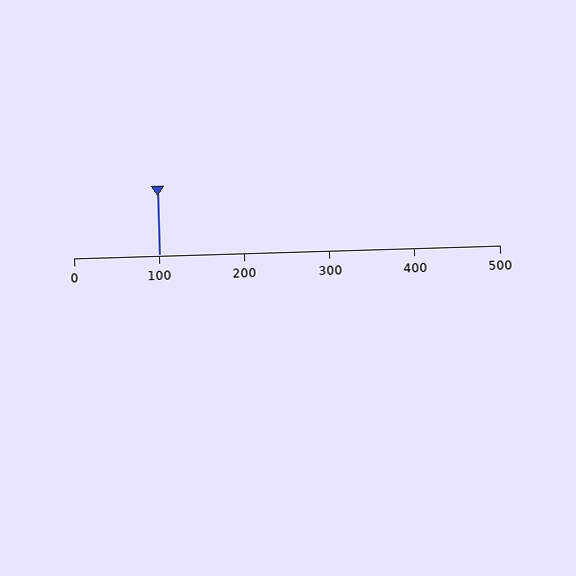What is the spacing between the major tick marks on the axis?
The major ticks are spaced 100 apart.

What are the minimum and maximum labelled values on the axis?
The axis runs from 0 to 500.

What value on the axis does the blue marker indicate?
The marker indicates approximately 100.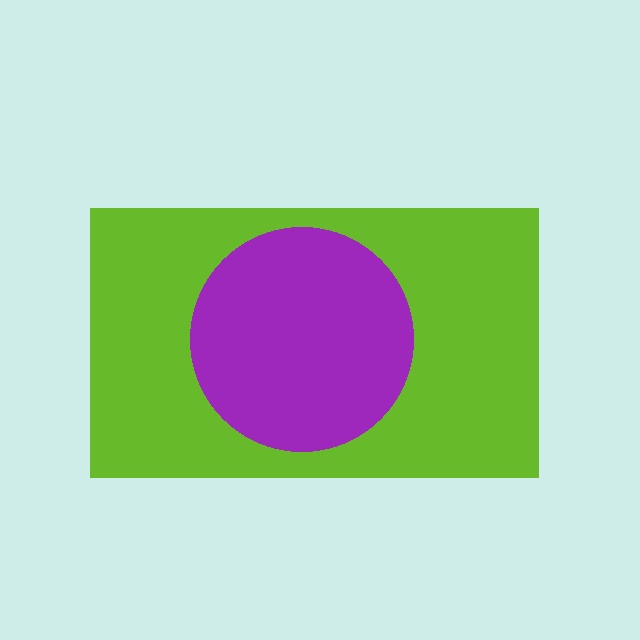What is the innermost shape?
The purple circle.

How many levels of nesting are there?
2.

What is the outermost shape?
The lime rectangle.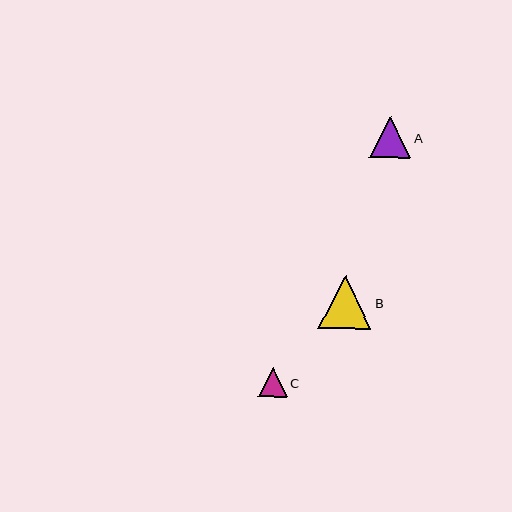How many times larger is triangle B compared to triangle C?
Triangle B is approximately 1.9 times the size of triangle C.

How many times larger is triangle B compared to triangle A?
Triangle B is approximately 1.3 times the size of triangle A.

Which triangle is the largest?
Triangle B is the largest with a size of approximately 53 pixels.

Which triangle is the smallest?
Triangle C is the smallest with a size of approximately 29 pixels.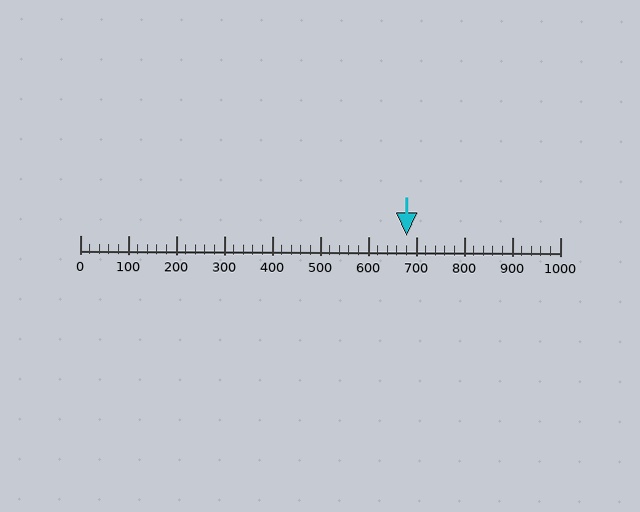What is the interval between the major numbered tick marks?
The major tick marks are spaced 100 units apart.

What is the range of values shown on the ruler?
The ruler shows values from 0 to 1000.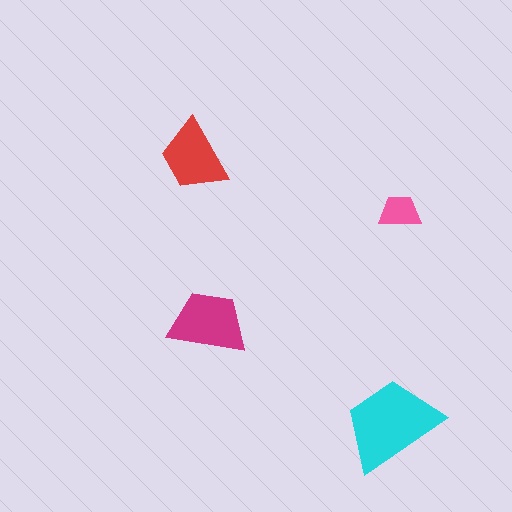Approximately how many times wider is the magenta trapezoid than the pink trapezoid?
About 2 times wider.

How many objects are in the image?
There are 4 objects in the image.